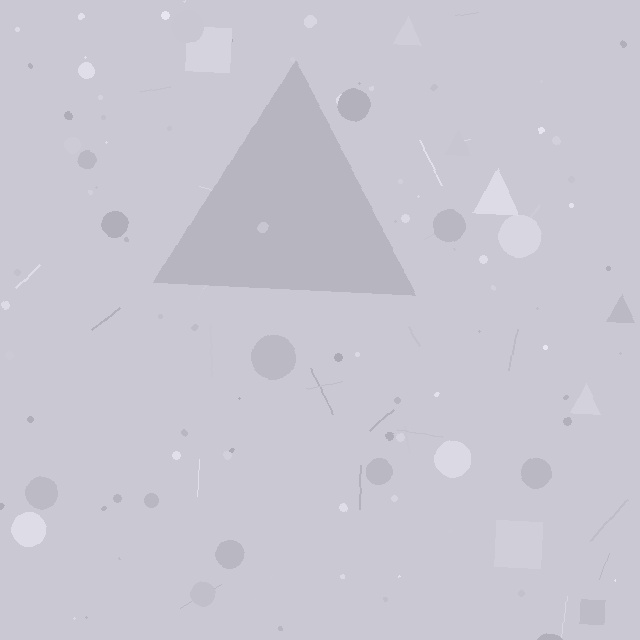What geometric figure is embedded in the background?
A triangle is embedded in the background.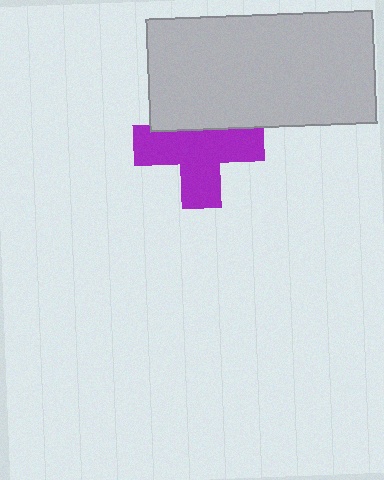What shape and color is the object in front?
The object in front is a light gray rectangle.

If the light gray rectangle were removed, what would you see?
You would see the complete purple cross.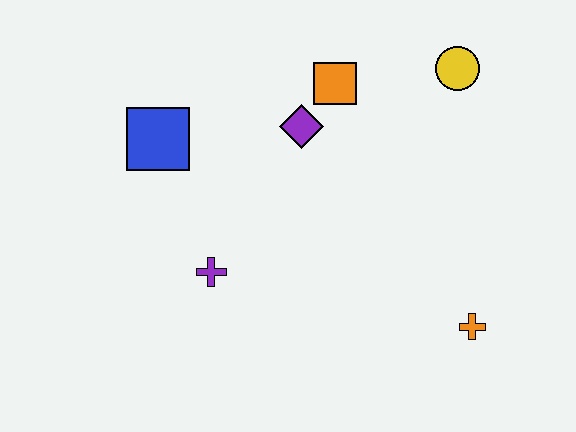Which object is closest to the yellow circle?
The orange square is closest to the yellow circle.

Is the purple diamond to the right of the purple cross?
Yes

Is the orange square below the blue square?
No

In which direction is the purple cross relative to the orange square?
The purple cross is below the orange square.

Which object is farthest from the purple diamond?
The orange cross is farthest from the purple diamond.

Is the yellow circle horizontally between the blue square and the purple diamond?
No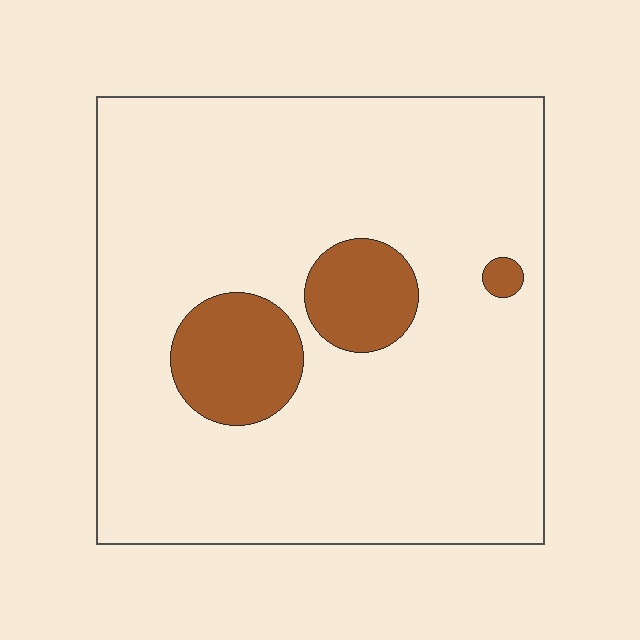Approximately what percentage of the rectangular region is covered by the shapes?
Approximately 15%.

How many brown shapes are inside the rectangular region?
3.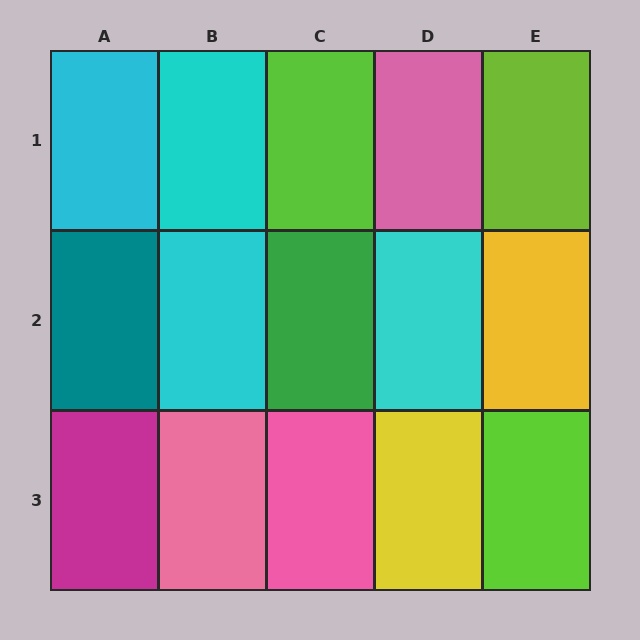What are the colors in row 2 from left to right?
Teal, cyan, green, cyan, yellow.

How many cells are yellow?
2 cells are yellow.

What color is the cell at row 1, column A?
Cyan.